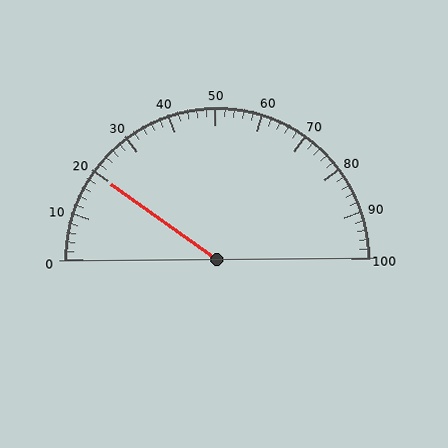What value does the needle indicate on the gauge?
The needle indicates approximately 20.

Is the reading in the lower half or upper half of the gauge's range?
The reading is in the lower half of the range (0 to 100).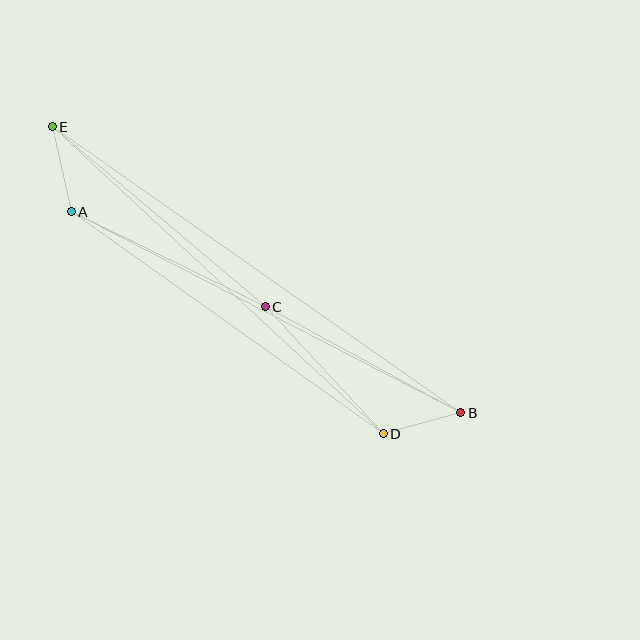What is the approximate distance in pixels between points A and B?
The distance between A and B is approximately 438 pixels.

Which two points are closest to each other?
Points B and D are closest to each other.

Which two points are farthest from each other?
Points B and E are farthest from each other.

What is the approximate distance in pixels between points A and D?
The distance between A and D is approximately 383 pixels.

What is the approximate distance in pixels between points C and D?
The distance between C and D is approximately 173 pixels.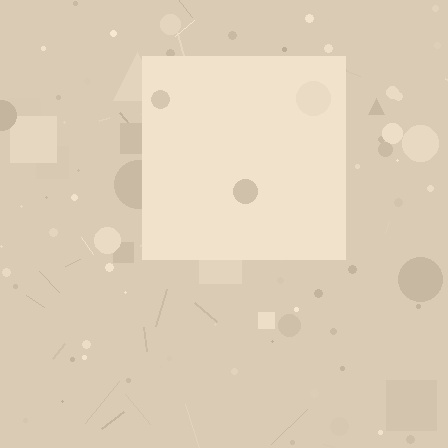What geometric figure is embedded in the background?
A square is embedded in the background.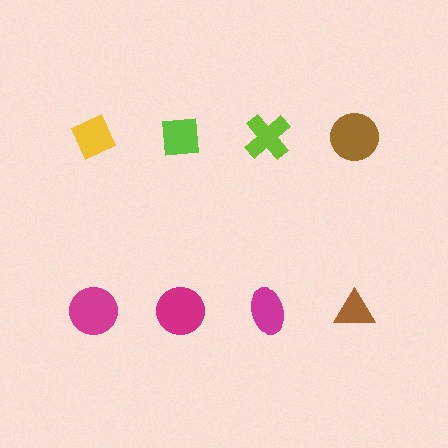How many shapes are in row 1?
4 shapes.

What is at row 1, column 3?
A lime cross.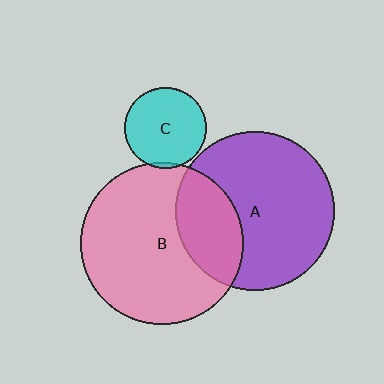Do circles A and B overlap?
Yes.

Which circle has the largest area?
Circle B (pink).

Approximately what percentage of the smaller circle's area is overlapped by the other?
Approximately 30%.